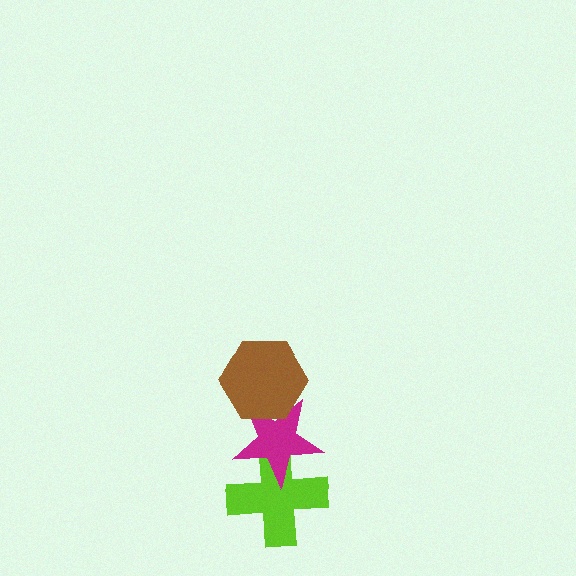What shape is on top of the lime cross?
The magenta star is on top of the lime cross.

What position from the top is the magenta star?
The magenta star is 2nd from the top.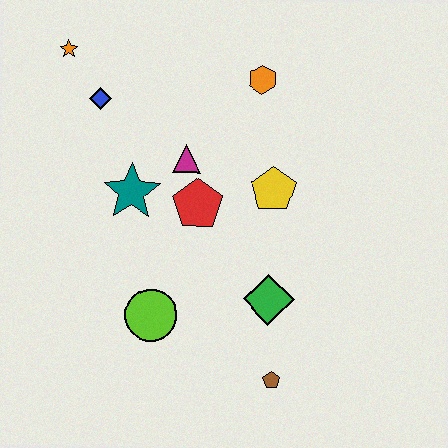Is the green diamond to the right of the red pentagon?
Yes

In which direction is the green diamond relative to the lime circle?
The green diamond is to the right of the lime circle.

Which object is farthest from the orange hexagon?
The brown pentagon is farthest from the orange hexagon.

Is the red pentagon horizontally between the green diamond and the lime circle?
Yes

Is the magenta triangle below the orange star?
Yes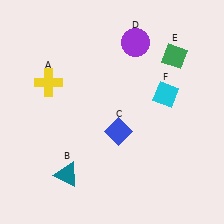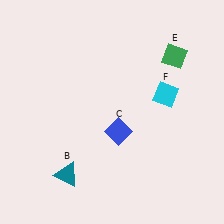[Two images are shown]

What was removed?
The purple circle (D), the yellow cross (A) were removed in Image 2.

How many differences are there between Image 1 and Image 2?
There are 2 differences between the two images.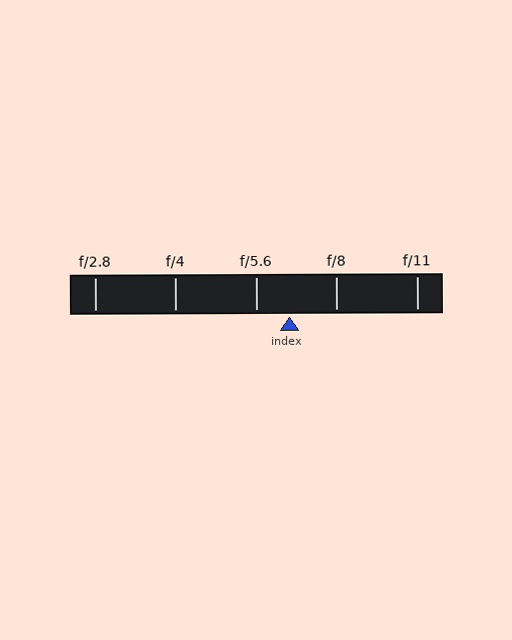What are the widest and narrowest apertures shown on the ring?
The widest aperture shown is f/2.8 and the narrowest is f/11.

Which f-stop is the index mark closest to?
The index mark is closest to f/5.6.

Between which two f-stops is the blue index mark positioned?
The index mark is between f/5.6 and f/8.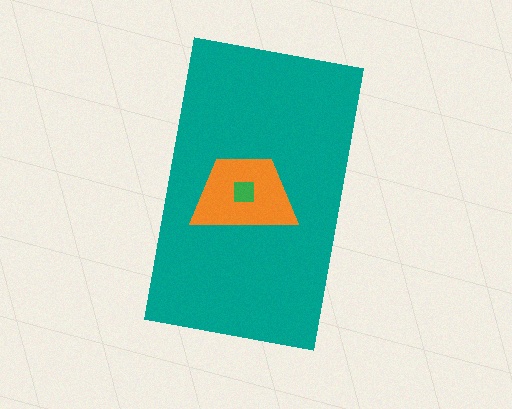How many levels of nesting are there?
3.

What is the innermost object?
The green square.